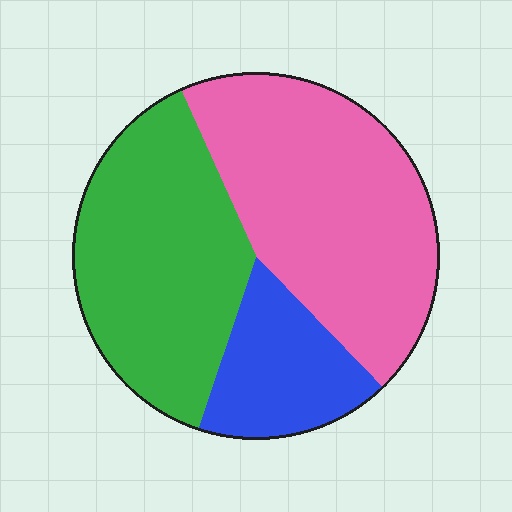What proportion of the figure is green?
Green covers around 40% of the figure.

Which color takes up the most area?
Pink, at roughly 45%.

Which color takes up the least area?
Blue, at roughly 15%.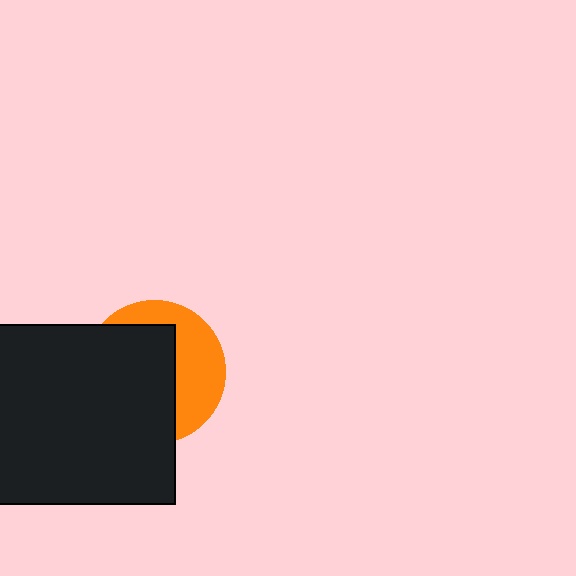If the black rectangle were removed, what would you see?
You would see the complete orange circle.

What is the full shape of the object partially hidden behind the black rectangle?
The partially hidden object is an orange circle.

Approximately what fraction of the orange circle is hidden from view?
Roughly 60% of the orange circle is hidden behind the black rectangle.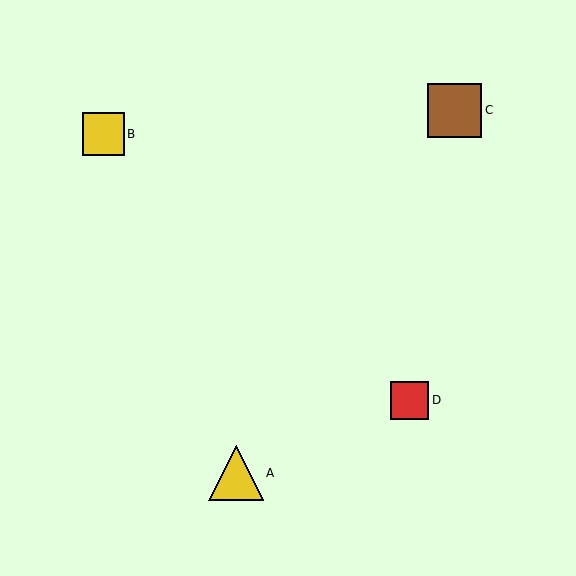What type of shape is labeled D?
Shape D is a red square.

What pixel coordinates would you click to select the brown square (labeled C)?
Click at (455, 110) to select the brown square C.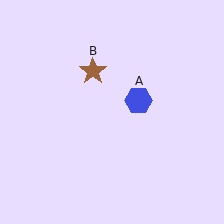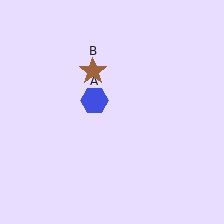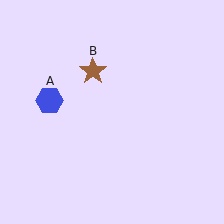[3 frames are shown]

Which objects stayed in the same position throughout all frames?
Brown star (object B) remained stationary.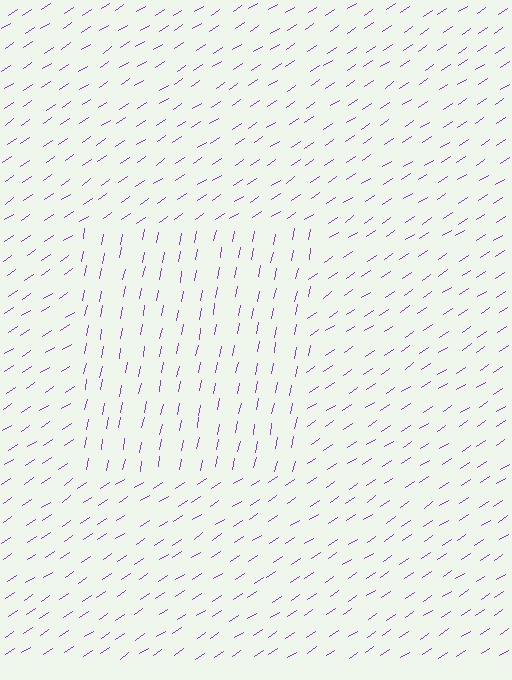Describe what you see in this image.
The image is filled with small purple line segments. A rectangle region in the image has lines oriented differently from the surrounding lines, creating a visible texture boundary.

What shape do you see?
I see a rectangle.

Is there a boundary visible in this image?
Yes, there is a texture boundary formed by a change in line orientation.